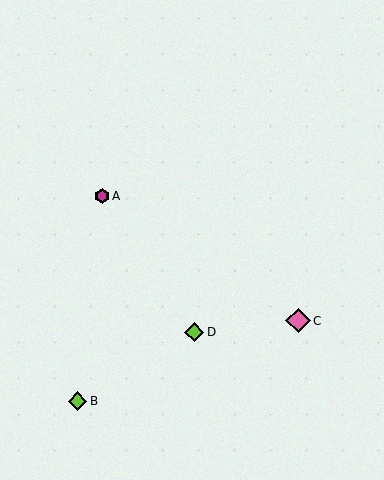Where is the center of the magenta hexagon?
The center of the magenta hexagon is at (102, 196).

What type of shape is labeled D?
Shape D is a lime diamond.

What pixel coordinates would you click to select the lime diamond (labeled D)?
Click at (194, 332) to select the lime diamond D.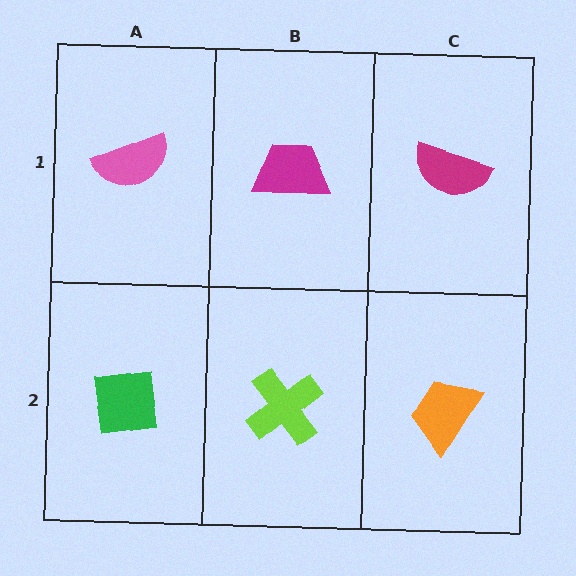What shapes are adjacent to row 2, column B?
A magenta trapezoid (row 1, column B), a green square (row 2, column A), an orange trapezoid (row 2, column C).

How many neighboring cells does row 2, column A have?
2.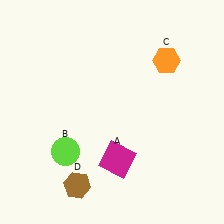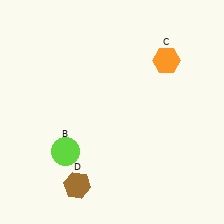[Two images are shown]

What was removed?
The magenta square (A) was removed in Image 2.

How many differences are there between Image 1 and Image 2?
There is 1 difference between the two images.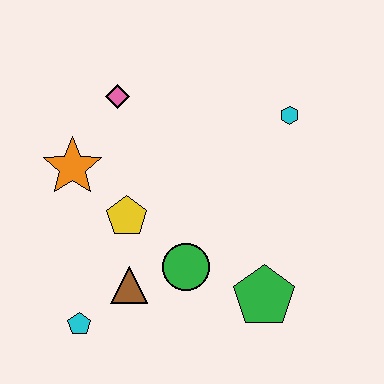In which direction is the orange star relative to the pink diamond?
The orange star is below the pink diamond.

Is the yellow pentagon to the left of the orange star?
No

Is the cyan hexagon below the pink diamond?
Yes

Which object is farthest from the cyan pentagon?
The cyan hexagon is farthest from the cyan pentagon.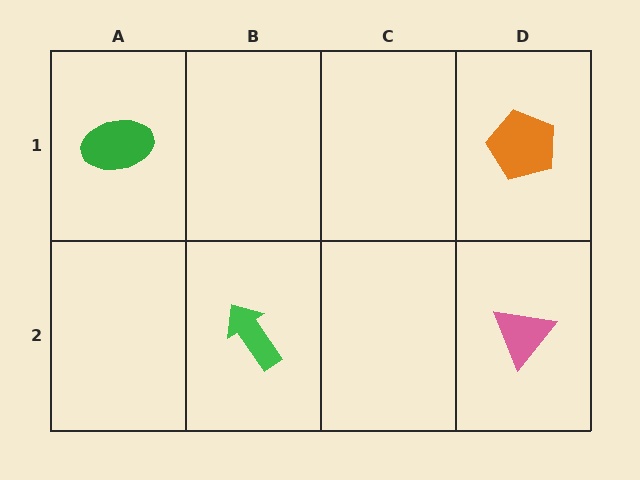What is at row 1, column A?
A green ellipse.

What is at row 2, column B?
A green arrow.